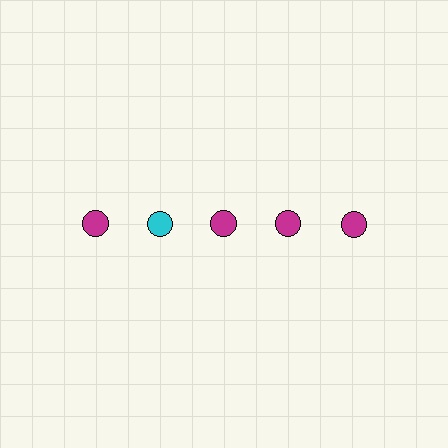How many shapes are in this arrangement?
There are 5 shapes arranged in a grid pattern.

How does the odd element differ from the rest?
It has a different color: cyan instead of magenta.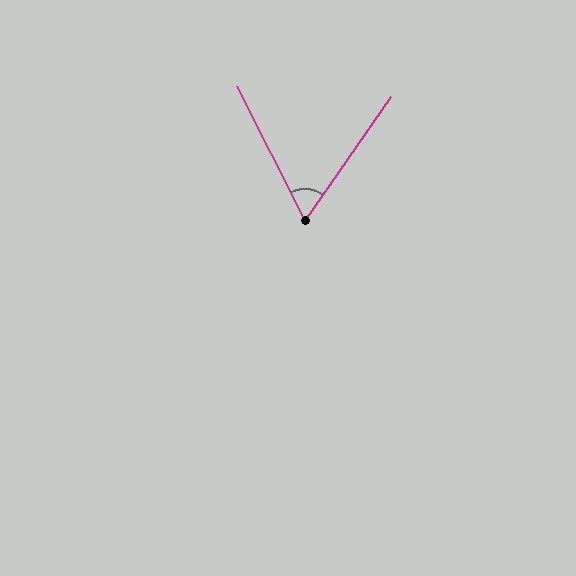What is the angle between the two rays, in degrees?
Approximately 62 degrees.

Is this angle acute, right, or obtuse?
It is acute.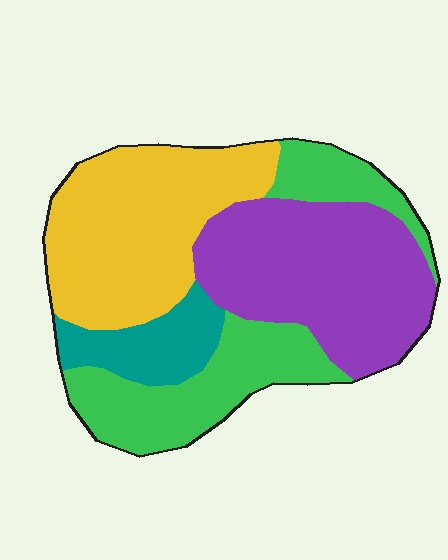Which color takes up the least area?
Teal, at roughly 10%.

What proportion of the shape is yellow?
Yellow takes up about one third (1/3) of the shape.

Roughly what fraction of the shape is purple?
Purple takes up between a sixth and a third of the shape.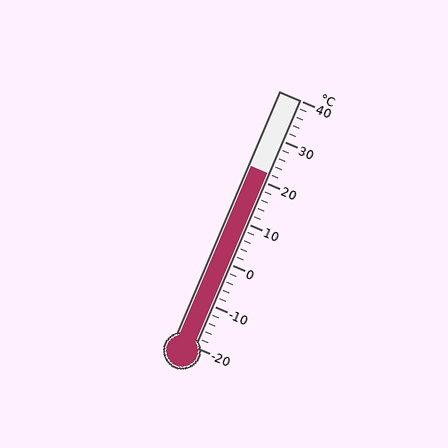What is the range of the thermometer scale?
The thermometer scale ranges from -20°C to 40°C.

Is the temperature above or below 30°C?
The temperature is below 30°C.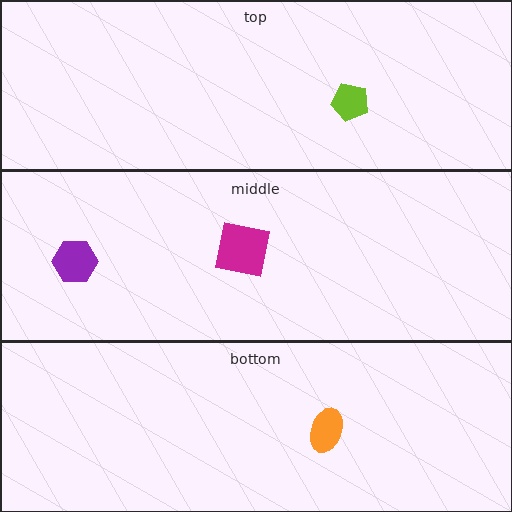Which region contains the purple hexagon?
The middle region.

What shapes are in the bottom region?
The orange ellipse.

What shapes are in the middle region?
The magenta square, the purple hexagon.